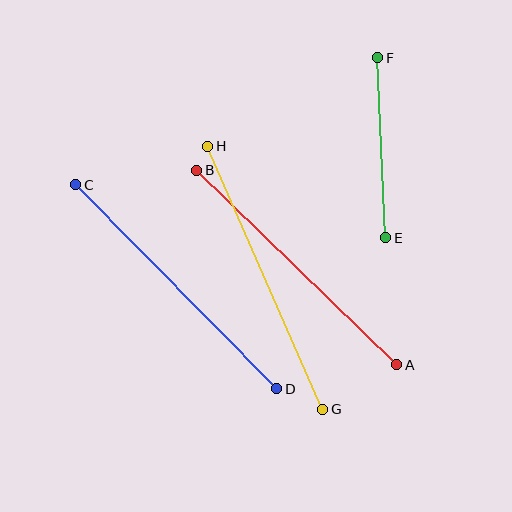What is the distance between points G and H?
The distance is approximately 287 pixels.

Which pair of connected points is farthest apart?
Points G and H are farthest apart.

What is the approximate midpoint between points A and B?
The midpoint is at approximately (297, 268) pixels.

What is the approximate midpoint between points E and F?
The midpoint is at approximately (382, 148) pixels.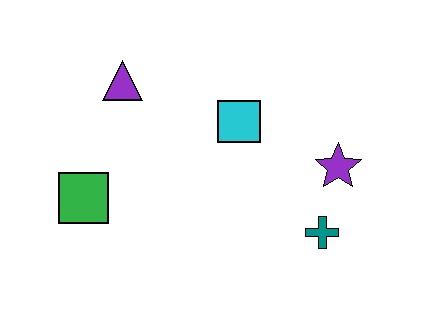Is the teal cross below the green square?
Yes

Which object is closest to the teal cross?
The purple star is closest to the teal cross.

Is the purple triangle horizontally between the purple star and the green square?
Yes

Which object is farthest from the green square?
The purple star is farthest from the green square.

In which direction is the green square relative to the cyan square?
The green square is to the left of the cyan square.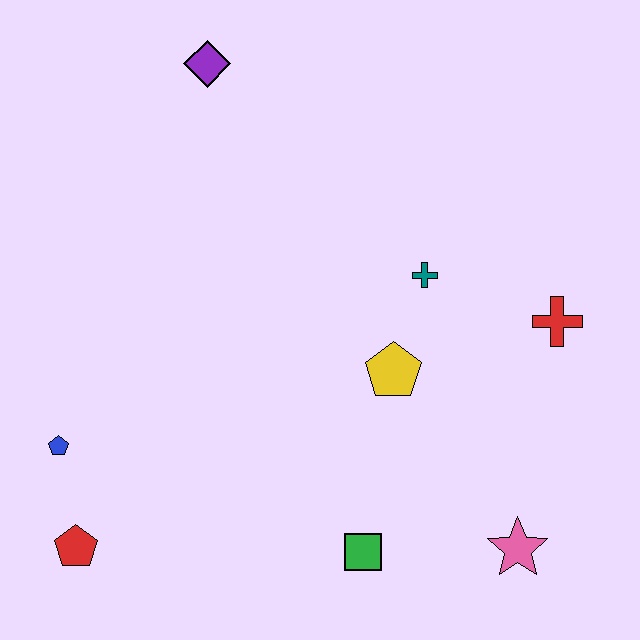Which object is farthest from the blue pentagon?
The red cross is farthest from the blue pentagon.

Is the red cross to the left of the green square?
No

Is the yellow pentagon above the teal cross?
No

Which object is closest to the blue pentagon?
The red pentagon is closest to the blue pentagon.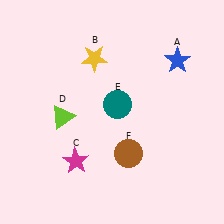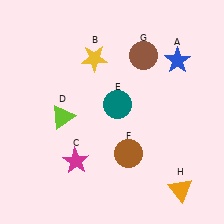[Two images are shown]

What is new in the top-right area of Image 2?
A brown circle (G) was added in the top-right area of Image 2.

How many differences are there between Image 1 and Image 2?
There are 2 differences between the two images.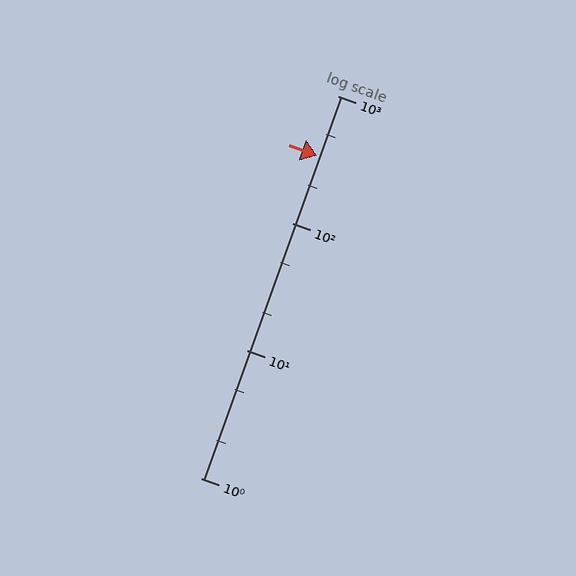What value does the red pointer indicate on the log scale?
The pointer indicates approximately 340.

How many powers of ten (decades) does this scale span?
The scale spans 3 decades, from 1 to 1000.